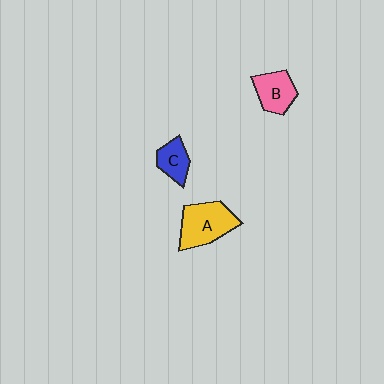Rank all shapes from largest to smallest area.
From largest to smallest: A (yellow), B (pink), C (blue).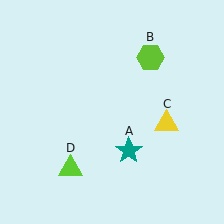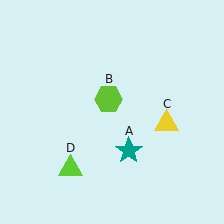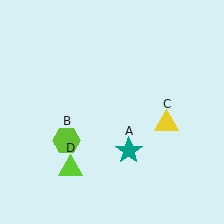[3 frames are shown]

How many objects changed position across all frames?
1 object changed position: lime hexagon (object B).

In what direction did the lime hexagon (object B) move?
The lime hexagon (object B) moved down and to the left.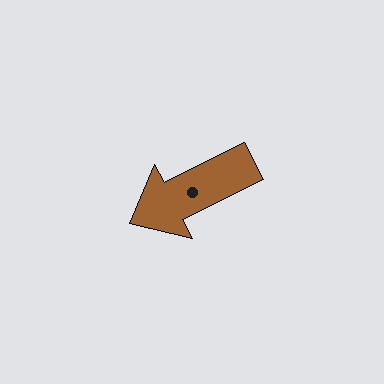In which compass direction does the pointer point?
Southwest.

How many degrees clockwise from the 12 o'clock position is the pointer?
Approximately 243 degrees.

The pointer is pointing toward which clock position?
Roughly 8 o'clock.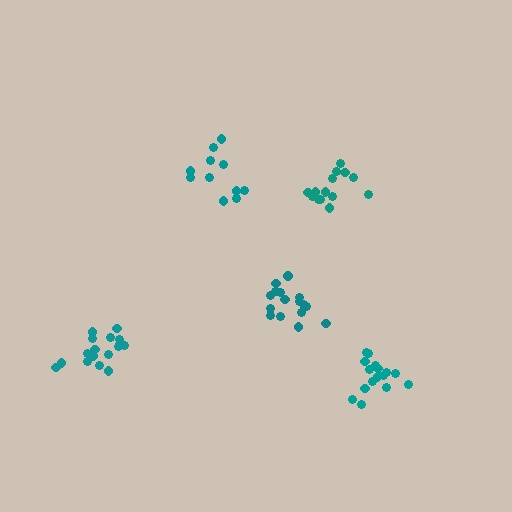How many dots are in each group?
Group 1: 16 dots, Group 2: 17 dots, Group 3: 16 dots, Group 4: 14 dots, Group 5: 11 dots (74 total).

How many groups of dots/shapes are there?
There are 5 groups.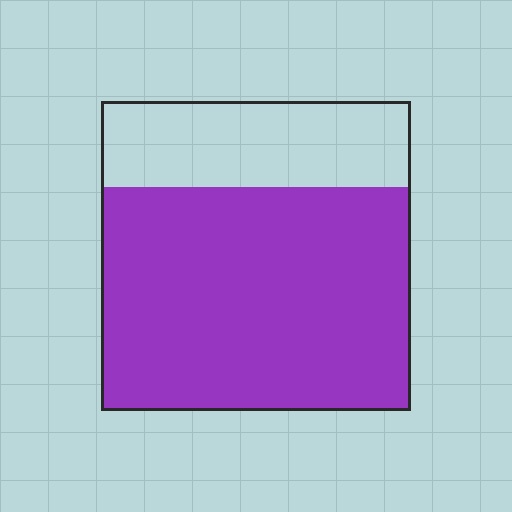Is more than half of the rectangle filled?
Yes.